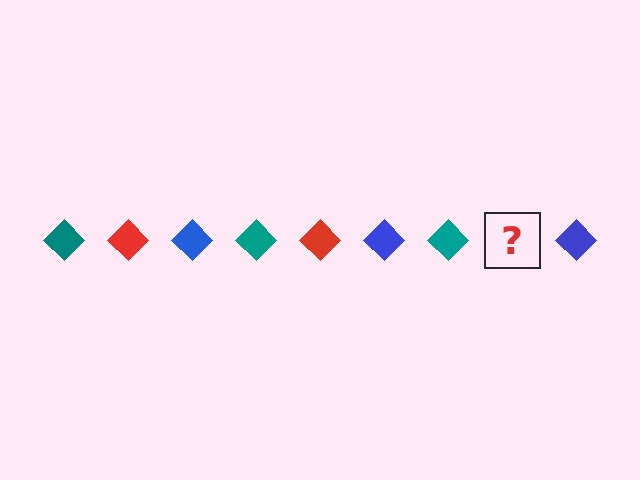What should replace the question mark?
The question mark should be replaced with a red diamond.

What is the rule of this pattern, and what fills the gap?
The rule is that the pattern cycles through teal, red, blue diamonds. The gap should be filled with a red diamond.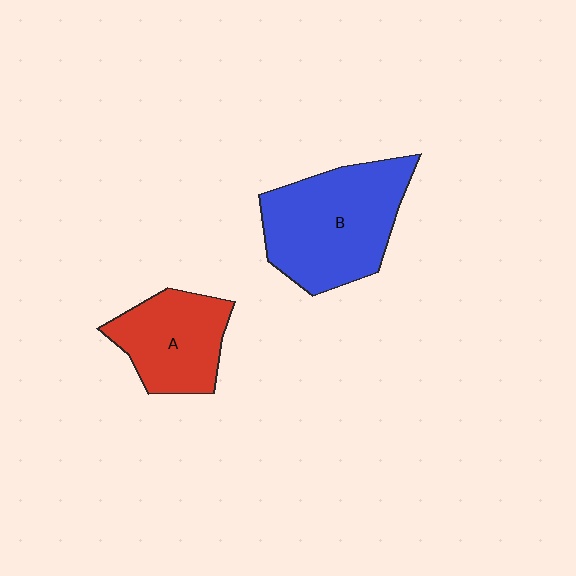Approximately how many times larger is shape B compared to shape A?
Approximately 1.5 times.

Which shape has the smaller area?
Shape A (red).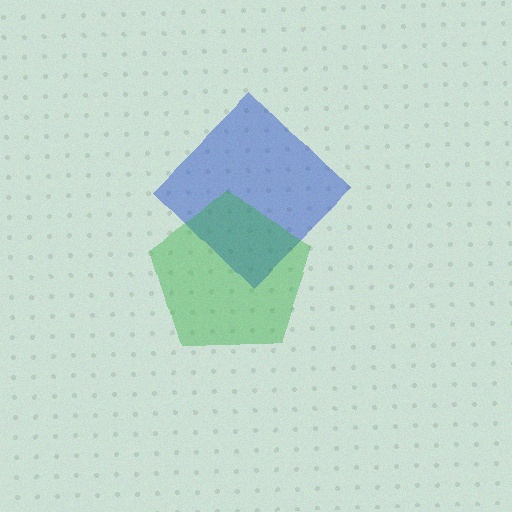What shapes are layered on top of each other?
The layered shapes are: a blue diamond, a green pentagon.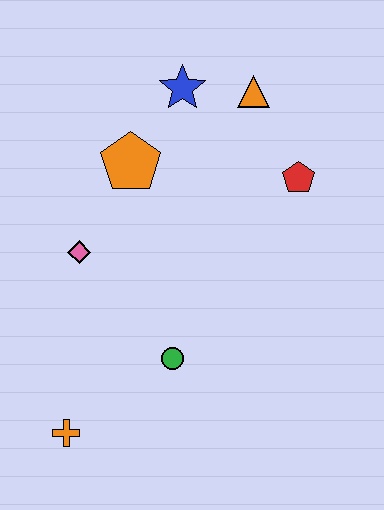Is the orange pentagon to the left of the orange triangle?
Yes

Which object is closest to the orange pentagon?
The blue star is closest to the orange pentagon.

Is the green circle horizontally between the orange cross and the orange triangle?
Yes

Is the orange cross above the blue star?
No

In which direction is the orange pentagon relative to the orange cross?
The orange pentagon is above the orange cross.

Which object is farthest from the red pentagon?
The orange cross is farthest from the red pentagon.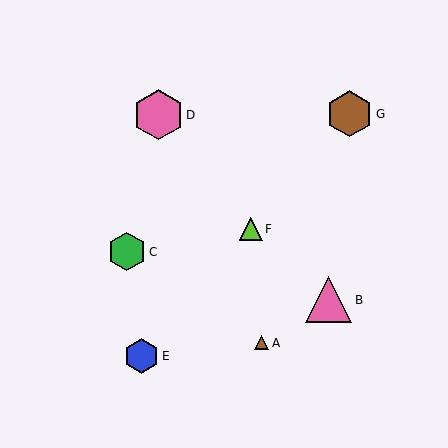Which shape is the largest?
The pink hexagon (labeled D) is the largest.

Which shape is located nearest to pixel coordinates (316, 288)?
The pink triangle (labeled B) at (329, 300) is nearest to that location.